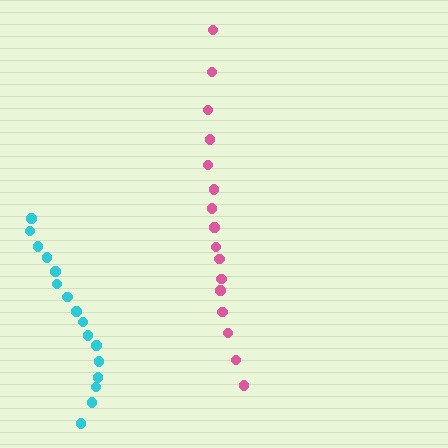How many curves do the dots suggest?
There are 2 distinct paths.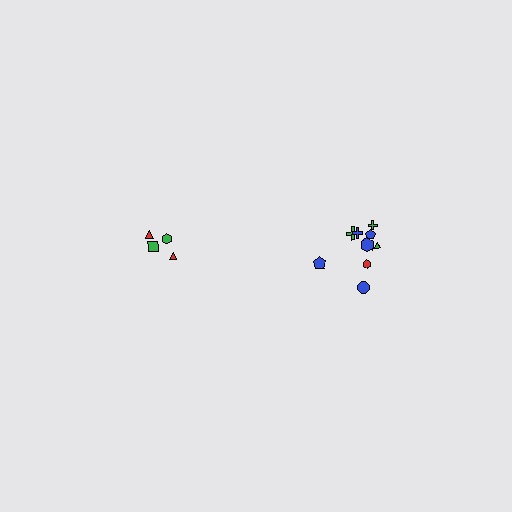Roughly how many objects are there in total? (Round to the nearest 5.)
Roughly 15 objects in total.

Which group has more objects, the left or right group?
The right group.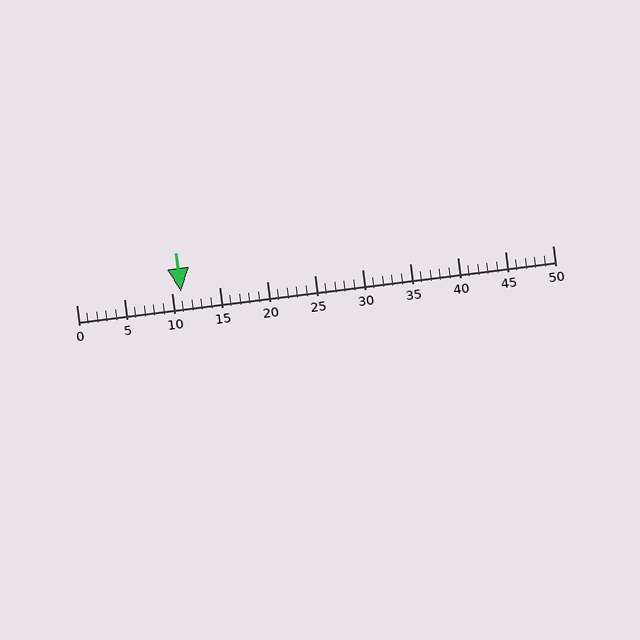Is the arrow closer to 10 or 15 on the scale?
The arrow is closer to 10.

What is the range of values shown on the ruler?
The ruler shows values from 0 to 50.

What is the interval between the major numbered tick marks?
The major tick marks are spaced 5 units apart.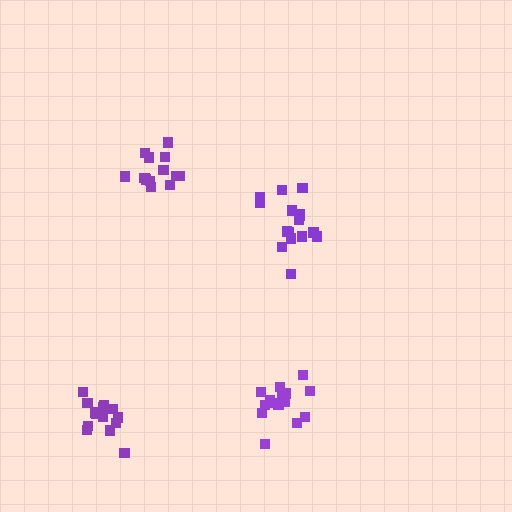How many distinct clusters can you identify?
There are 4 distinct clusters.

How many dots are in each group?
Group 1: 17 dots, Group 2: 13 dots, Group 3: 14 dots, Group 4: 15 dots (59 total).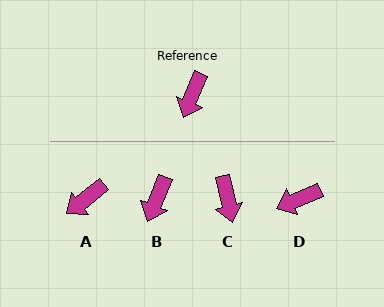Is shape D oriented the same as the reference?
No, it is off by about 45 degrees.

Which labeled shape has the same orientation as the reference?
B.